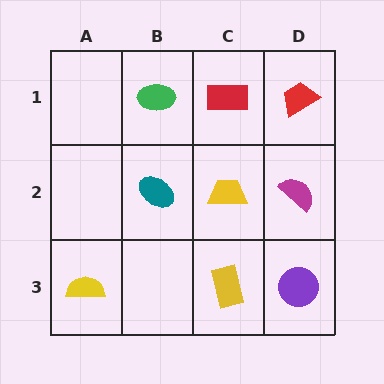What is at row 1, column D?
A red trapezoid.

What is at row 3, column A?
A yellow semicircle.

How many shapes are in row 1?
3 shapes.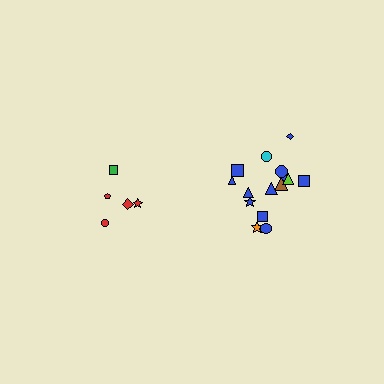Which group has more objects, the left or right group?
The right group.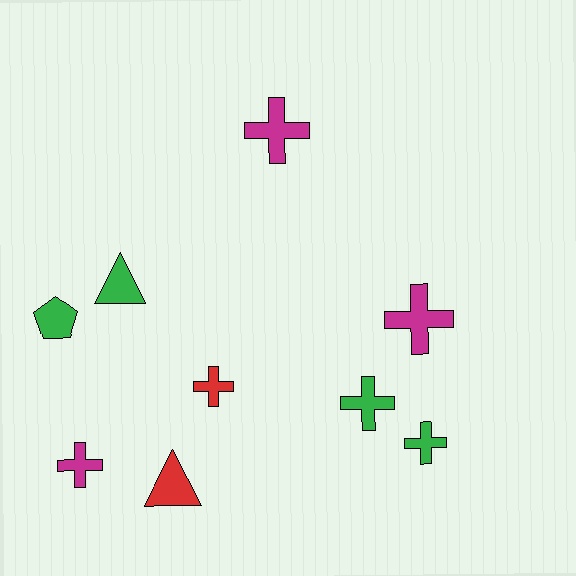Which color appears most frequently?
Green, with 4 objects.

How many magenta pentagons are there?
There are no magenta pentagons.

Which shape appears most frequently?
Cross, with 6 objects.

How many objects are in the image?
There are 9 objects.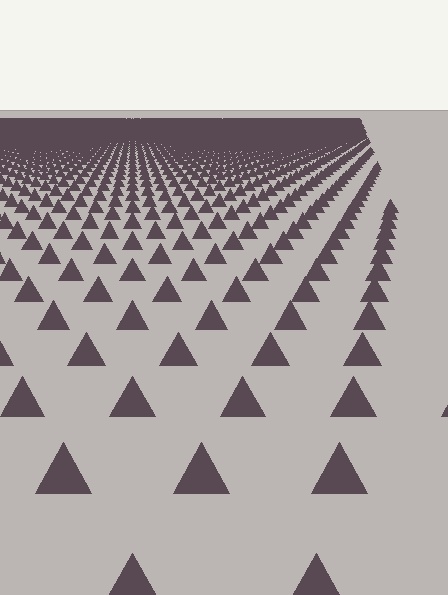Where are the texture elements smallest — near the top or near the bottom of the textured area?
Near the top.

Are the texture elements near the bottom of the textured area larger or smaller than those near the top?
Larger. Near the bottom, elements are closer to the viewer and appear at a bigger on-screen size.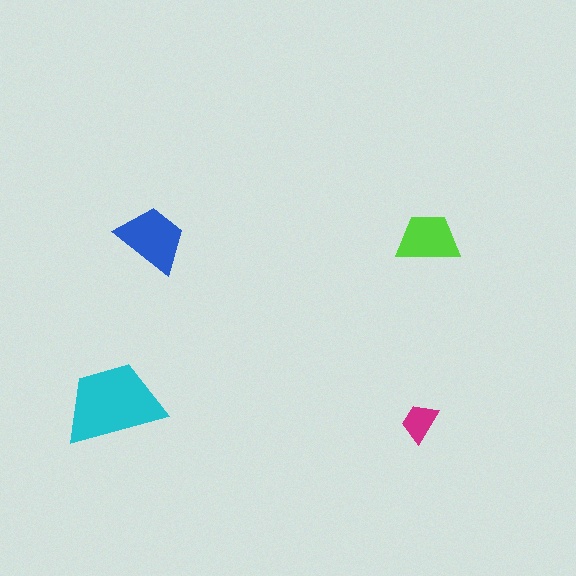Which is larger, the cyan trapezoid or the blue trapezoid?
The cyan one.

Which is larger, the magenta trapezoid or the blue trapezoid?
The blue one.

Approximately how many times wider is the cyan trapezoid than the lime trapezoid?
About 1.5 times wider.